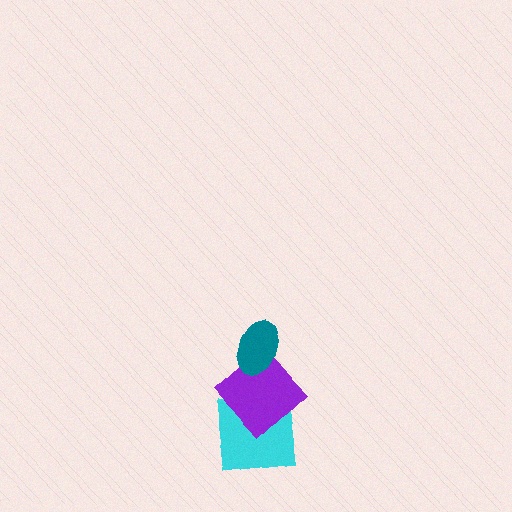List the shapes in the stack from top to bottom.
From top to bottom: the teal ellipse, the purple diamond, the cyan square.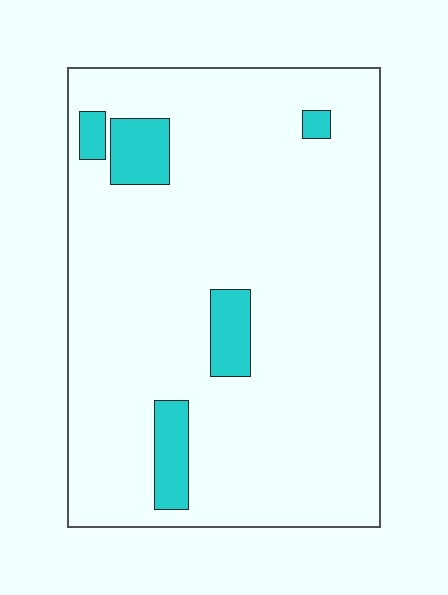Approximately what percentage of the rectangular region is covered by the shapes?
Approximately 10%.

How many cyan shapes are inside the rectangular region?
5.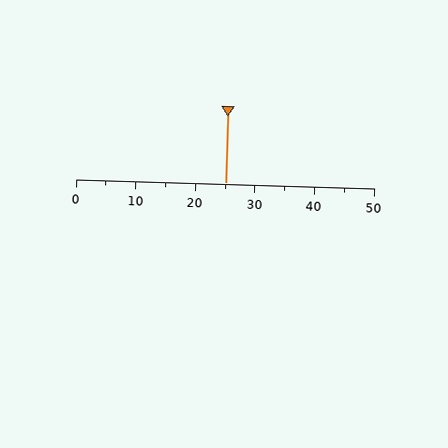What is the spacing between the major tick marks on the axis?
The major ticks are spaced 10 apart.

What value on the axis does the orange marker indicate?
The marker indicates approximately 25.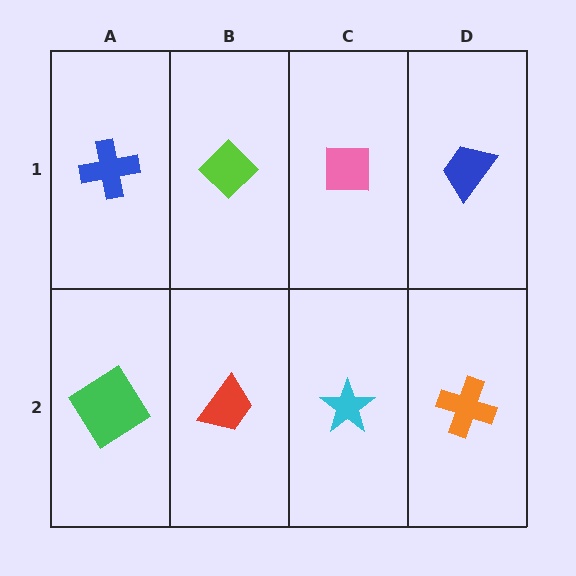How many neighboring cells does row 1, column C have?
3.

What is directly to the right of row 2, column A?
A red trapezoid.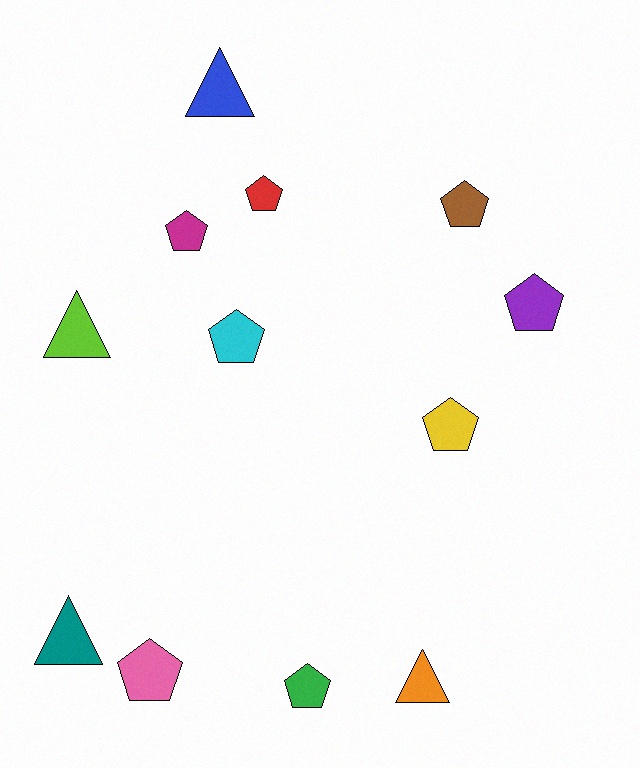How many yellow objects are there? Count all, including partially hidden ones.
There is 1 yellow object.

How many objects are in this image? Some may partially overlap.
There are 12 objects.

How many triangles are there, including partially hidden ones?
There are 4 triangles.